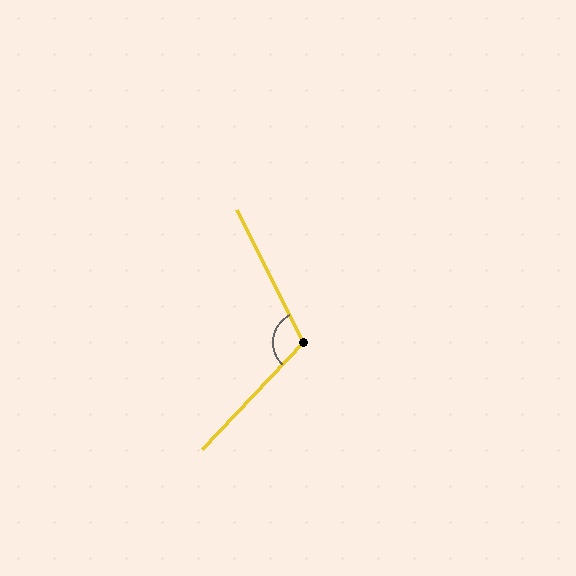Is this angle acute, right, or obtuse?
It is obtuse.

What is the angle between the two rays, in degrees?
Approximately 110 degrees.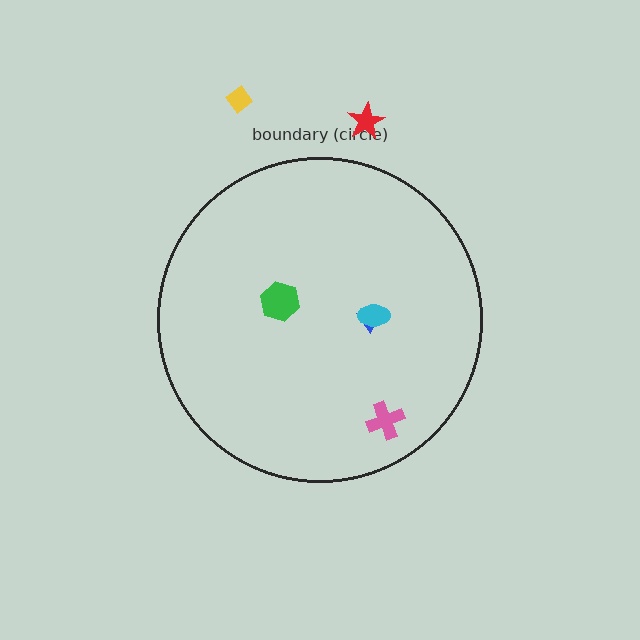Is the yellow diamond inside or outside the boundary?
Outside.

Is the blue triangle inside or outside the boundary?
Inside.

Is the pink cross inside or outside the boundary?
Inside.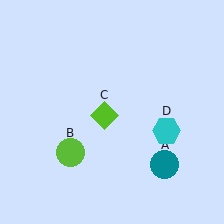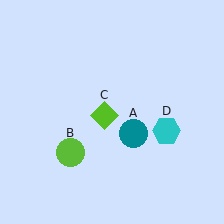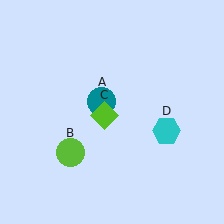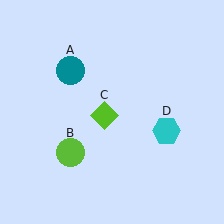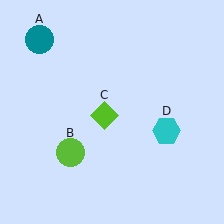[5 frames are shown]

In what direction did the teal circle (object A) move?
The teal circle (object A) moved up and to the left.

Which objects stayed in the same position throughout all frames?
Lime circle (object B) and lime diamond (object C) and cyan hexagon (object D) remained stationary.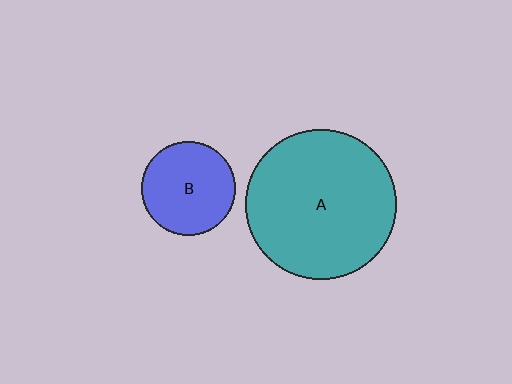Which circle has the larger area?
Circle A (teal).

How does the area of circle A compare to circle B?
Approximately 2.5 times.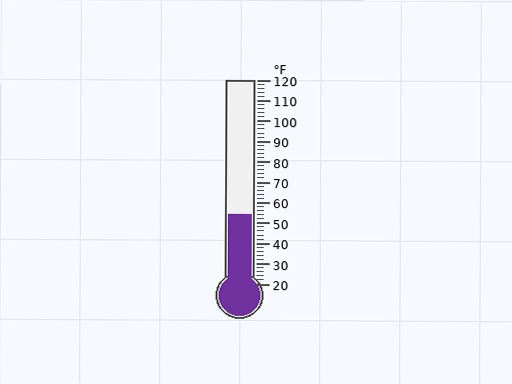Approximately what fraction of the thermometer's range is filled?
The thermometer is filled to approximately 35% of its range.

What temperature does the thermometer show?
The thermometer shows approximately 54°F.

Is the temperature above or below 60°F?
The temperature is below 60°F.